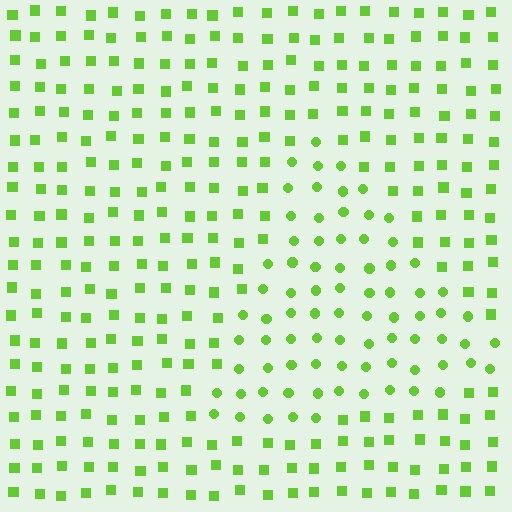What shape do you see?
I see a triangle.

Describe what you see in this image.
The image is filled with small lime elements arranged in a uniform grid. A triangle-shaped region contains circles, while the surrounding area contains squares. The boundary is defined purely by the change in element shape.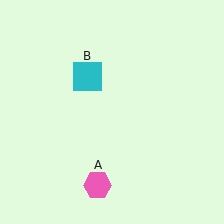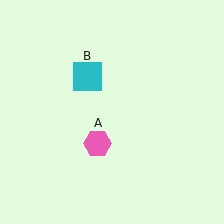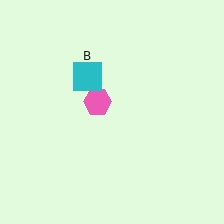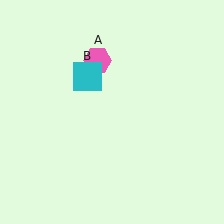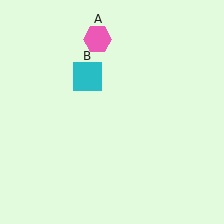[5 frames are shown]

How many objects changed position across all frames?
1 object changed position: pink hexagon (object A).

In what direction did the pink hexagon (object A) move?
The pink hexagon (object A) moved up.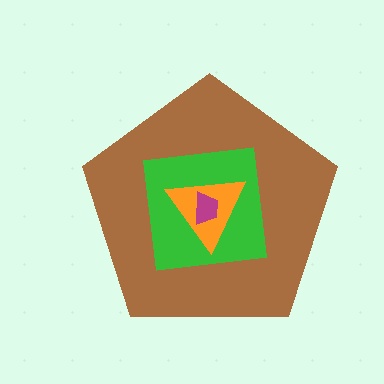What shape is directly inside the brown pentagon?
The green square.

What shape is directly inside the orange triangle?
The magenta trapezoid.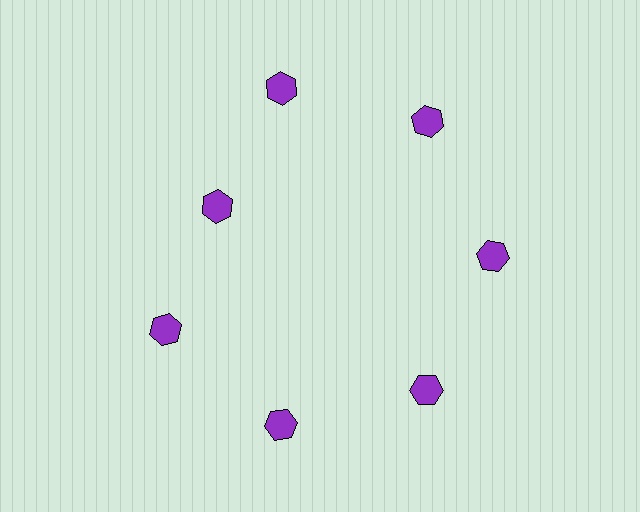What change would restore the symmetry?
The symmetry would be restored by moving it outward, back onto the ring so that all 7 hexagons sit at equal angles and equal distance from the center.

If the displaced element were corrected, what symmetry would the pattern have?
It would have 7-fold rotational symmetry — the pattern would map onto itself every 51 degrees.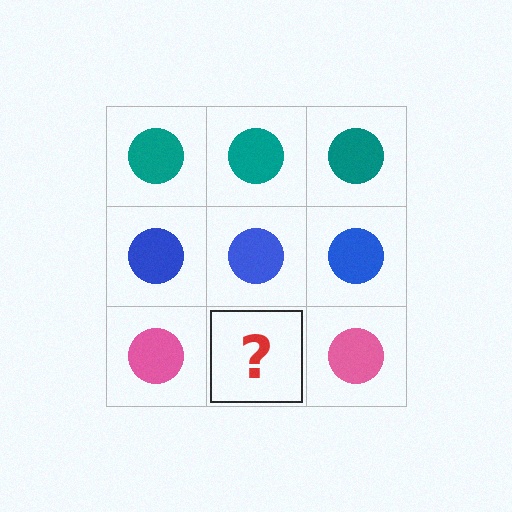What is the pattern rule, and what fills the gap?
The rule is that each row has a consistent color. The gap should be filled with a pink circle.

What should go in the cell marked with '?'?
The missing cell should contain a pink circle.